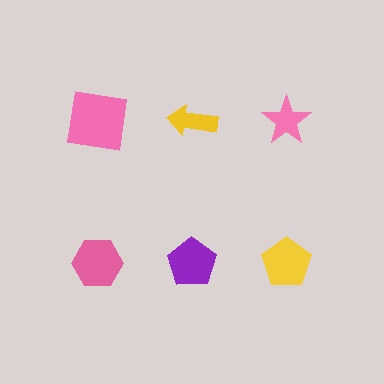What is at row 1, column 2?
A yellow arrow.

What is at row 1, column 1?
A pink square.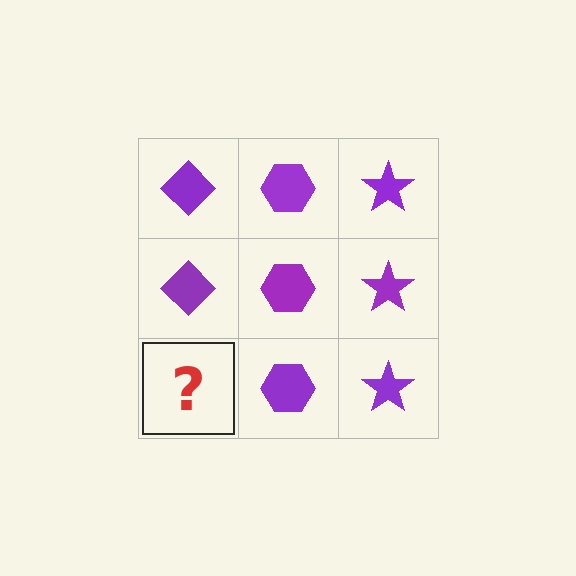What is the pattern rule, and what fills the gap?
The rule is that each column has a consistent shape. The gap should be filled with a purple diamond.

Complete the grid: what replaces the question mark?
The question mark should be replaced with a purple diamond.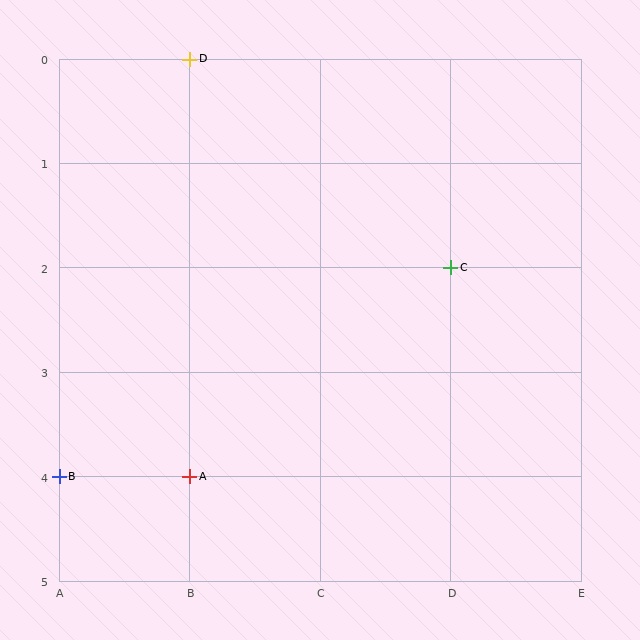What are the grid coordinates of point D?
Point D is at grid coordinates (B, 0).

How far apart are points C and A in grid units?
Points C and A are 2 columns and 2 rows apart (about 2.8 grid units diagonally).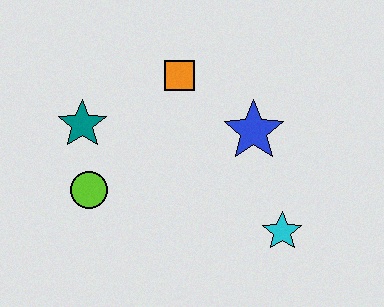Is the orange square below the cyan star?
No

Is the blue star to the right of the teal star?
Yes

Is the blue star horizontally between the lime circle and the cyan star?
Yes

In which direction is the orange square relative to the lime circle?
The orange square is above the lime circle.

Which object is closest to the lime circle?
The teal star is closest to the lime circle.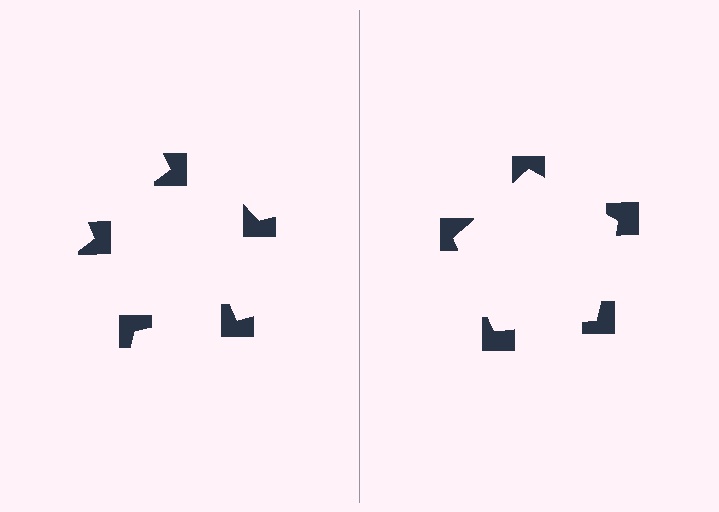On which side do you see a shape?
An illusory pentagon appears on the right side. On the left side the wedge cuts are rotated, so no coherent shape forms.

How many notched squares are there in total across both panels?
10 — 5 on each side.